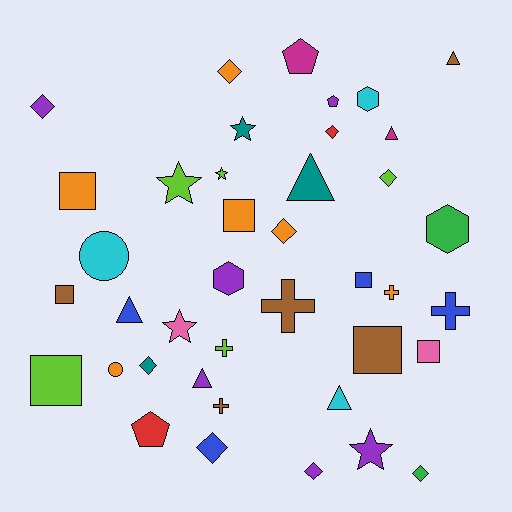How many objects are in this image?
There are 40 objects.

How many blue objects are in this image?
There are 4 blue objects.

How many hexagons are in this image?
There are 3 hexagons.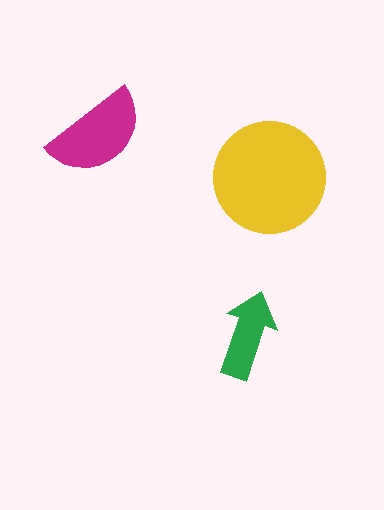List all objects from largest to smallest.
The yellow circle, the magenta semicircle, the green arrow.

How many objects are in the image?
There are 3 objects in the image.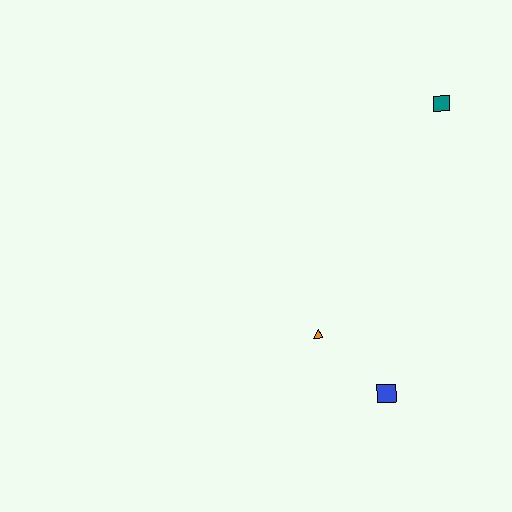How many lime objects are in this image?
There are no lime objects.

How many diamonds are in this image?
There are no diamonds.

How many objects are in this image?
There are 3 objects.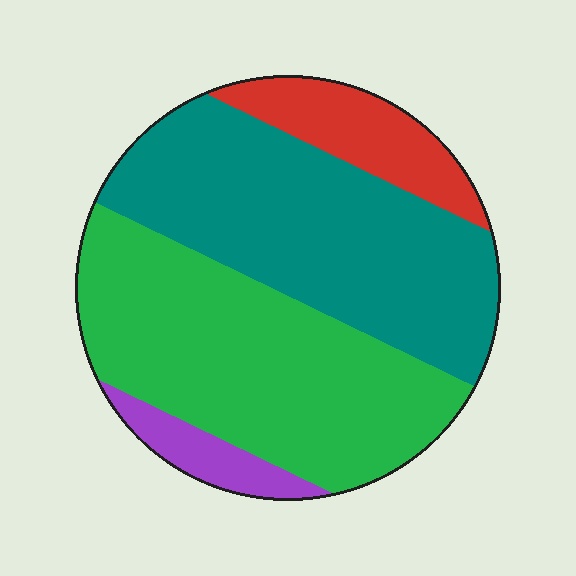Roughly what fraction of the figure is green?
Green covers around 40% of the figure.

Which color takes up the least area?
Purple, at roughly 5%.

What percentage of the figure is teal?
Teal takes up about two fifths (2/5) of the figure.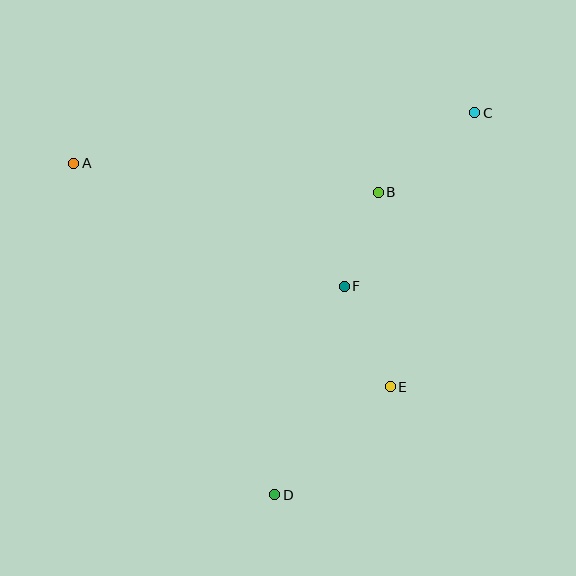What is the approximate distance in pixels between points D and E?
The distance between D and E is approximately 158 pixels.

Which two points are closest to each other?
Points B and F are closest to each other.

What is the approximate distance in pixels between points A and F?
The distance between A and F is approximately 297 pixels.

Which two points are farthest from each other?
Points C and D are farthest from each other.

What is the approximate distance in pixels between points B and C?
The distance between B and C is approximately 125 pixels.